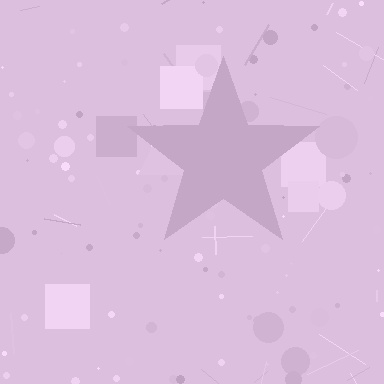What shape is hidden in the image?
A star is hidden in the image.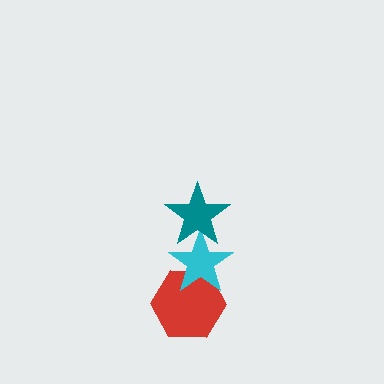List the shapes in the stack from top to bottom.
From top to bottom: the teal star, the cyan star, the red hexagon.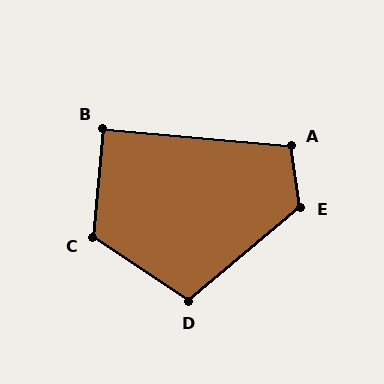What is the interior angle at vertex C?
Approximately 118 degrees (obtuse).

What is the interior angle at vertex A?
Approximately 104 degrees (obtuse).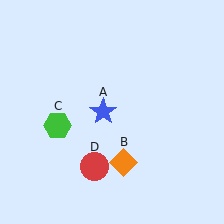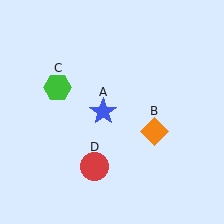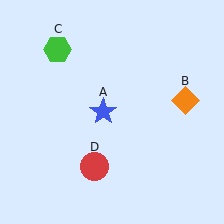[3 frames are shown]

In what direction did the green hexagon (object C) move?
The green hexagon (object C) moved up.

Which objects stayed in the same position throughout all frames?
Blue star (object A) and red circle (object D) remained stationary.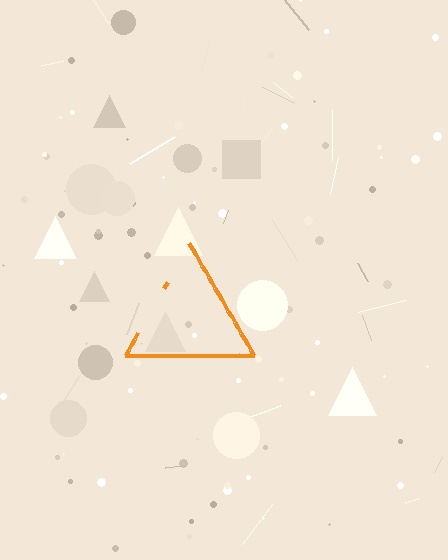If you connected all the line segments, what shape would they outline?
They would outline a triangle.